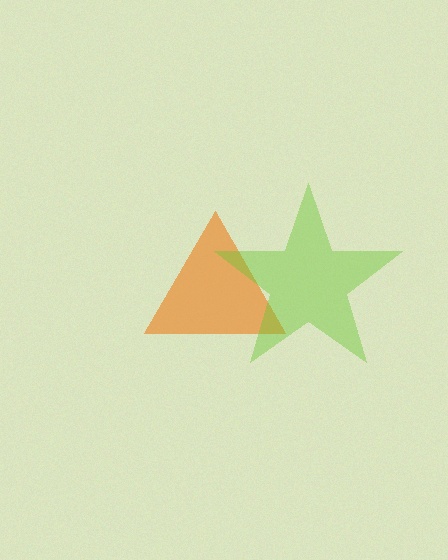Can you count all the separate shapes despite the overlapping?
Yes, there are 2 separate shapes.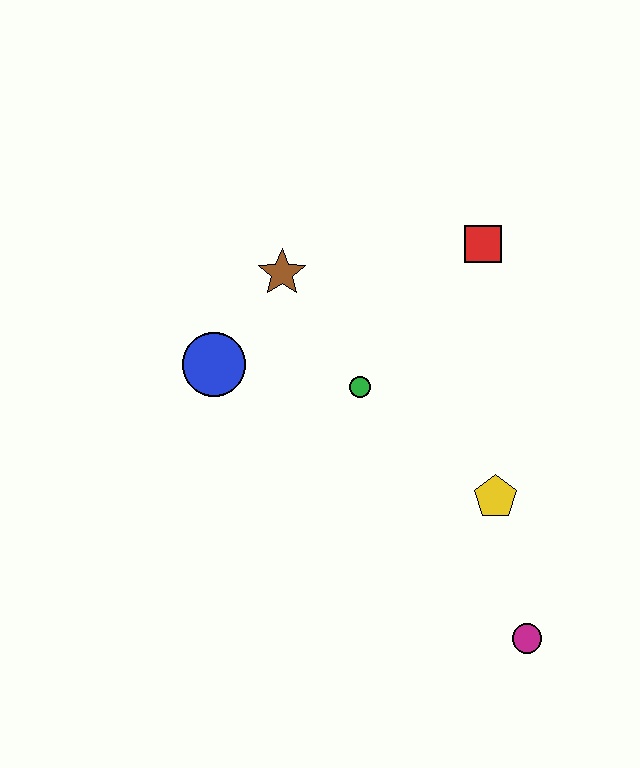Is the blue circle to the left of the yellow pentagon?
Yes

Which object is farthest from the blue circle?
The magenta circle is farthest from the blue circle.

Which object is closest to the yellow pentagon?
The magenta circle is closest to the yellow pentagon.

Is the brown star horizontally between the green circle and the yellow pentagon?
No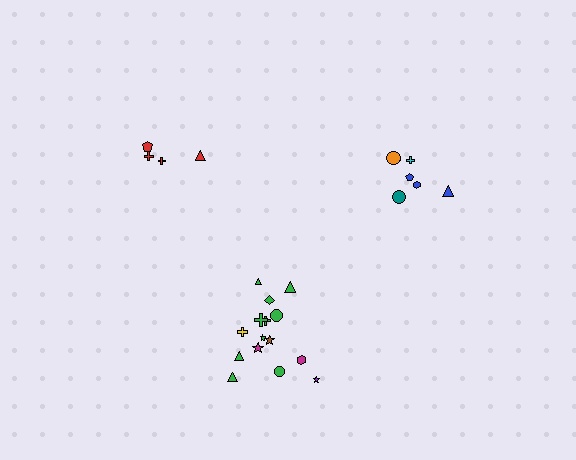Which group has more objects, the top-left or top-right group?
The top-right group.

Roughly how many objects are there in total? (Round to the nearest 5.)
Roughly 25 objects in total.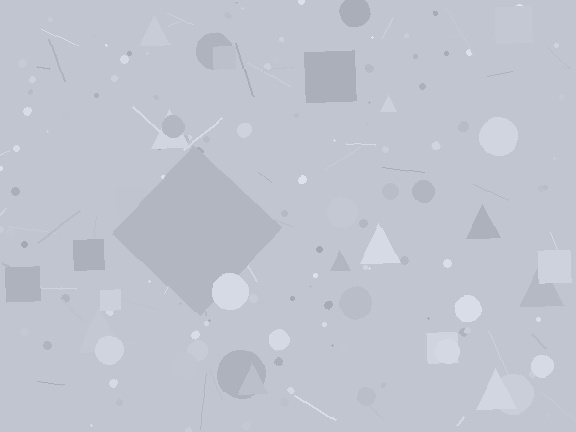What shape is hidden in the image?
A diamond is hidden in the image.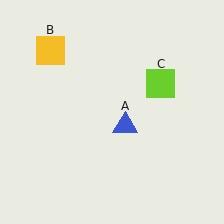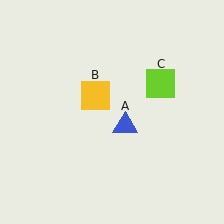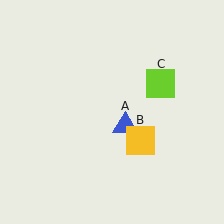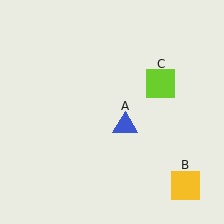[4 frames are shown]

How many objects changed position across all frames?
1 object changed position: yellow square (object B).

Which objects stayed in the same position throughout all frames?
Blue triangle (object A) and lime square (object C) remained stationary.